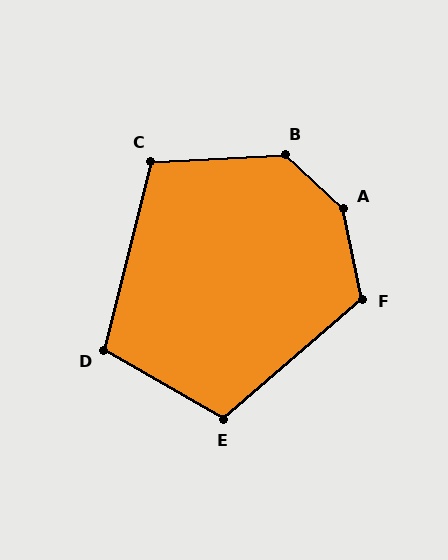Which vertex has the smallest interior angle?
D, at approximately 106 degrees.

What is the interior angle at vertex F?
Approximately 119 degrees (obtuse).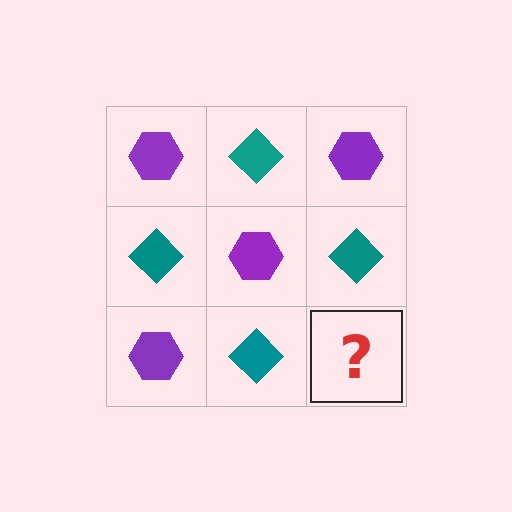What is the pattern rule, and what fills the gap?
The rule is that it alternates purple hexagon and teal diamond in a checkerboard pattern. The gap should be filled with a purple hexagon.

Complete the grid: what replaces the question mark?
The question mark should be replaced with a purple hexagon.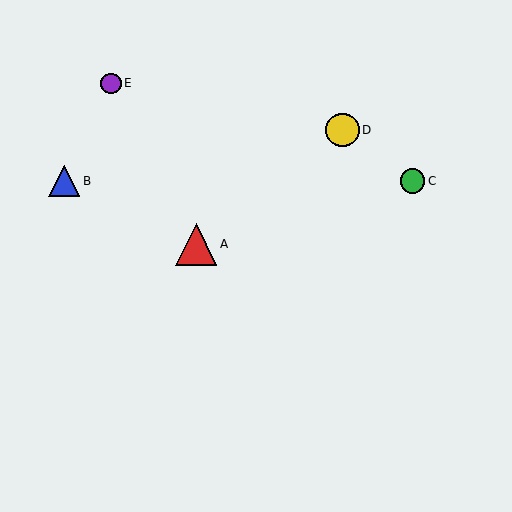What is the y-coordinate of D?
Object D is at y≈130.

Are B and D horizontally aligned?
No, B is at y≈181 and D is at y≈130.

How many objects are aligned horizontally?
2 objects (B, C) are aligned horizontally.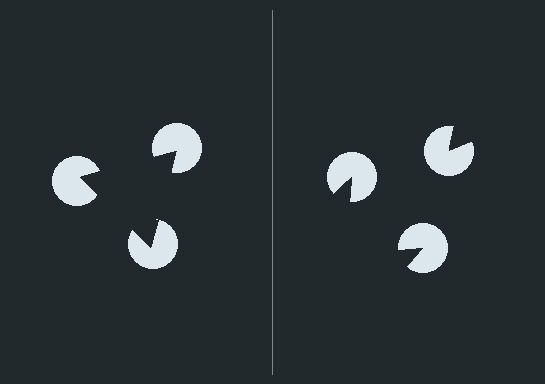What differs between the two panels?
The pac-man discs are positioned identically on both sides; only the wedge orientations differ. On the left they align to a triangle; on the right they are misaligned.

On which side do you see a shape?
An illusory triangle appears on the left side. On the right side the wedge cuts are rotated, so no coherent shape forms.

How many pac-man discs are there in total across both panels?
6 — 3 on each side.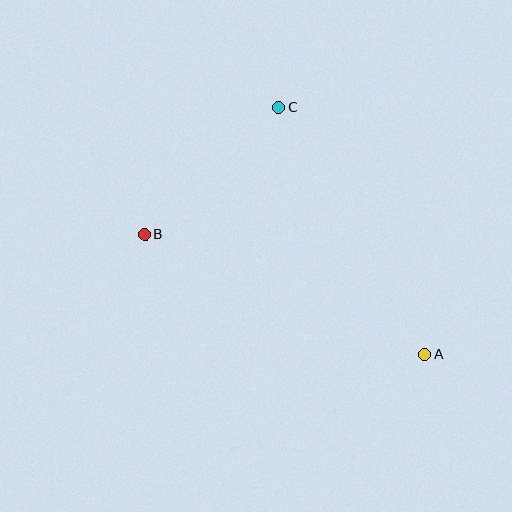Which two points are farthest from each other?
Points A and B are farthest from each other.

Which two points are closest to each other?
Points B and C are closest to each other.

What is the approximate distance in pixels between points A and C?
The distance between A and C is approximately 287 pixels.